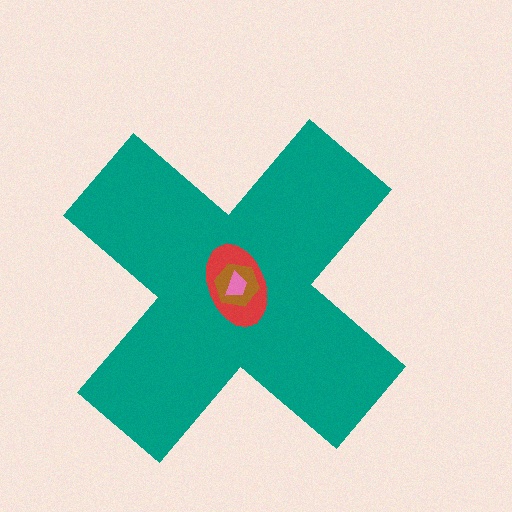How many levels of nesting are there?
4.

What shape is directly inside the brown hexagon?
The pink trapezoid.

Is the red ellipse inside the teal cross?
Yes.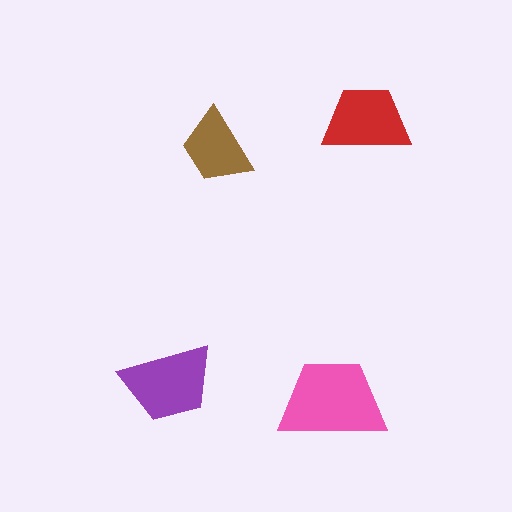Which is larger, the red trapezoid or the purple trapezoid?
The purple one.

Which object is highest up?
The red trapezoid is topmost.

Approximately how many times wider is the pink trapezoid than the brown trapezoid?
About 1.5 times wider.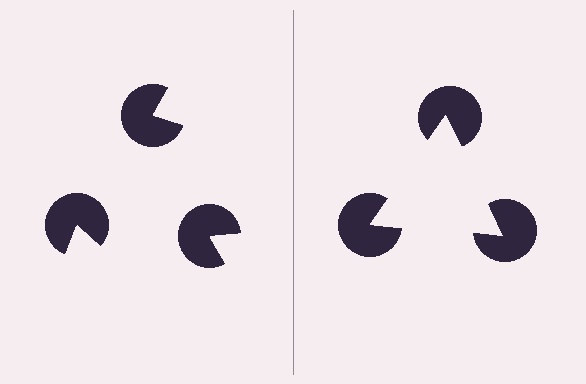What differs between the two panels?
The pac-man discs are positioned identically on both sides; only the wedge orientations differ. On the right they align to a triangle; on the left they are misaligned.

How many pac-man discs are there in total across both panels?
6 — 3 on each side.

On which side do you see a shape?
An illusory triangle appears on the right side. On the left side the wedge cuts are rotated, so no coherent shape forms.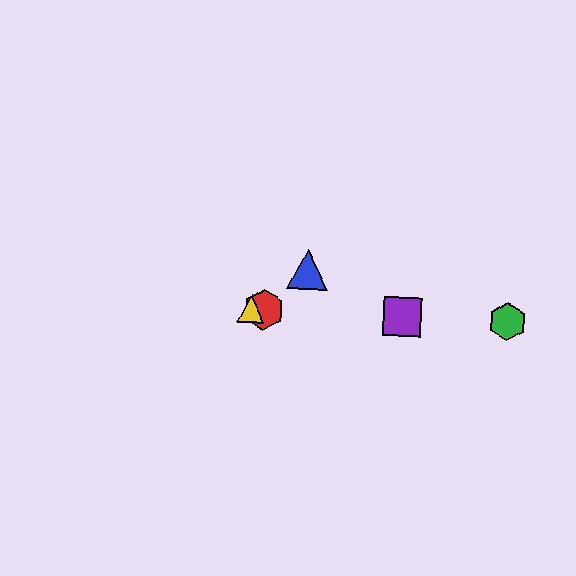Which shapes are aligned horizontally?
The red hexagon, the green hexagon, the yellow triangle, the purple square are aligned horizontally.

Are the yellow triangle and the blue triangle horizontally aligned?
No, the yellow triangle is at y≈309 and the blue triangle is at y≈270.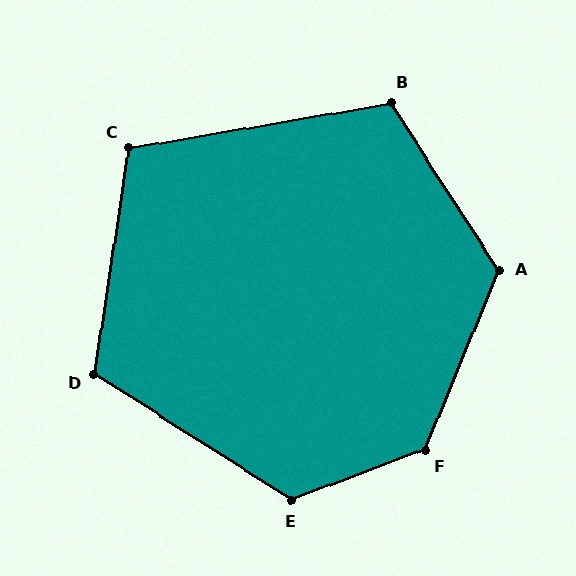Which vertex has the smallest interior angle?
C, at approximately 108 degrees.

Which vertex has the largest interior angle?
F, at approximately 133 degrees.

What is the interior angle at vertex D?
Approximately 114 degrees (obtuse).